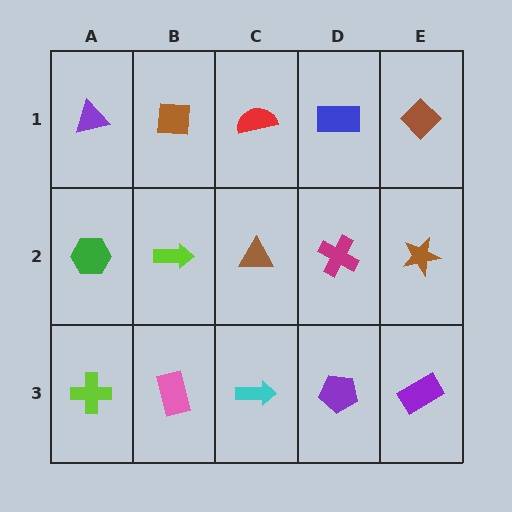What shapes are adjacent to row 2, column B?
A brown square (row 1, column B), a pink rectangle (row 3, column B), a green hexagon (row 2, column A), a brown triangle (row 2, column C).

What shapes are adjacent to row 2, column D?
A blue rectangle (row 1, column D), a purple pentagon (row 3, column D), a brown triangle (row 2, column C), a brown star (row 2, column E).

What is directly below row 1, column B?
A lime arrow.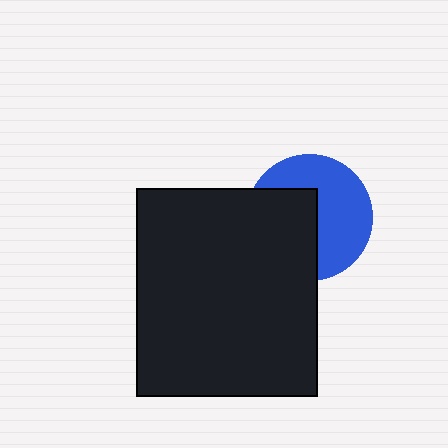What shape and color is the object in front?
The object in front is a black rectangle.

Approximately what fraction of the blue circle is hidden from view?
Roughly 45% of the blue circle is hidden behind the black rectangle.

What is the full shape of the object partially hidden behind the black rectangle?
The partially hidden object is a blue circle.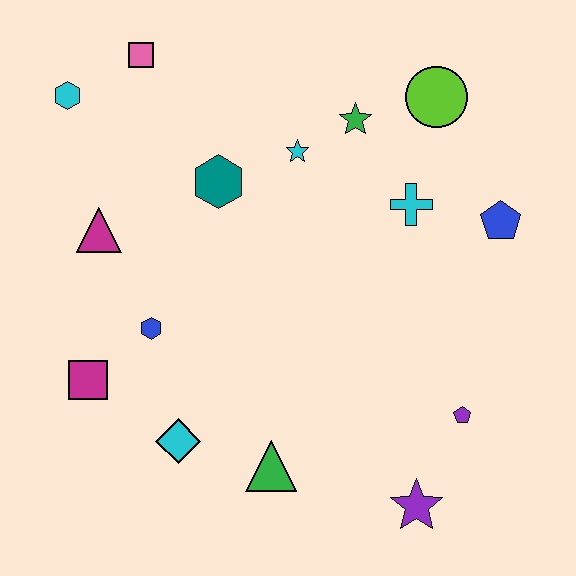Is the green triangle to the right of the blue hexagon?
Yes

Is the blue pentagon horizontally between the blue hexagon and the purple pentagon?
No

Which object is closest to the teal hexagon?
The cyan star is closest to the teal hexagon.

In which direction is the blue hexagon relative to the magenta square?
The blue hexagon is to the right of the magenta square.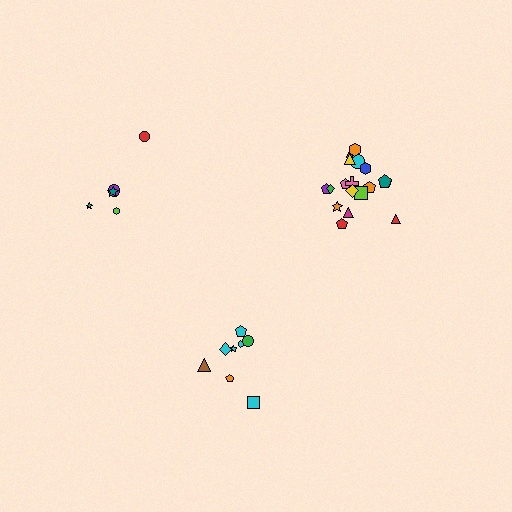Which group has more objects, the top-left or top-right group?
The top-right group.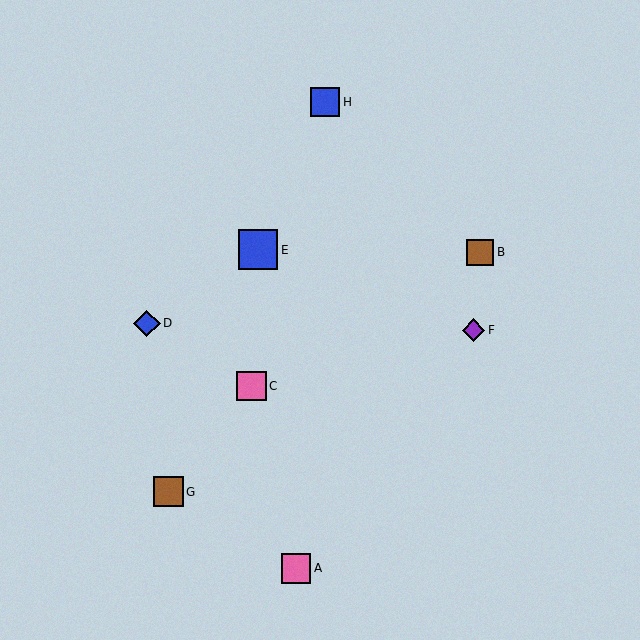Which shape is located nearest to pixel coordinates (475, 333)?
The purple diamond (labeled F) at (473, 330) is nearest to that location.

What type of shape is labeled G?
Shape G is a brown square.